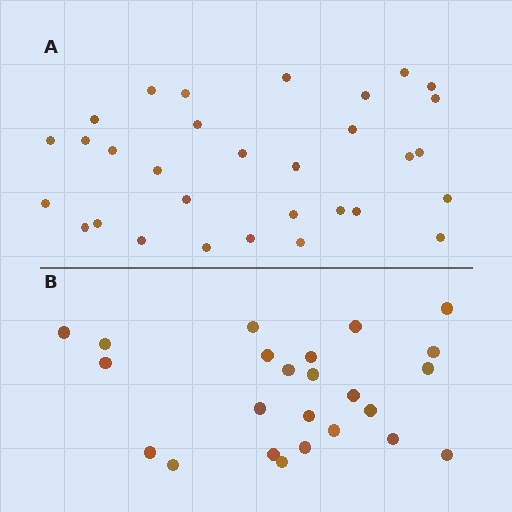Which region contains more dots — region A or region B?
Region A (the top region) has more dots.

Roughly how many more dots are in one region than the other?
Region A has roughly 8 or so more dots than region B.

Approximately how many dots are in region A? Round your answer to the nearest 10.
About 30 dots. (The exact count is 31, which rounds to 30.)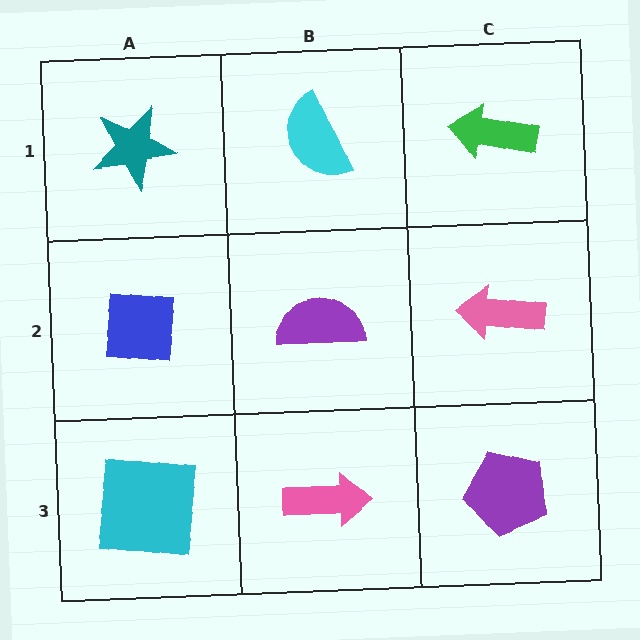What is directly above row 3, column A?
A blue square.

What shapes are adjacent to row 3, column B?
A purple semicircle (row 2, column B), a cyan square (row 3, column A), a purple pentagon (row 3, column C).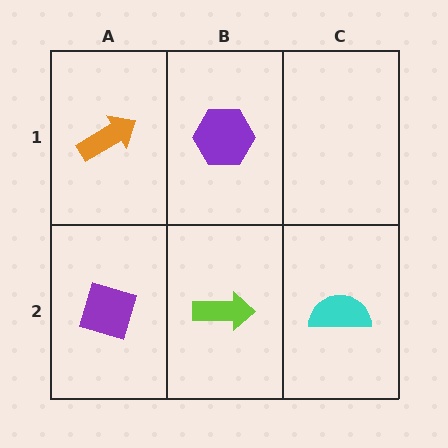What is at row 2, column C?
A cyan semicircle.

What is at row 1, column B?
A purple hexagon.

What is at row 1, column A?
An orange arrow.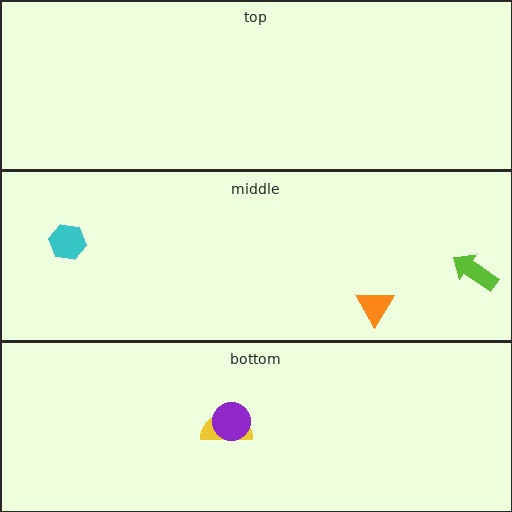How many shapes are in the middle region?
3.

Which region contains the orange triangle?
The middle region.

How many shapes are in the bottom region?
2.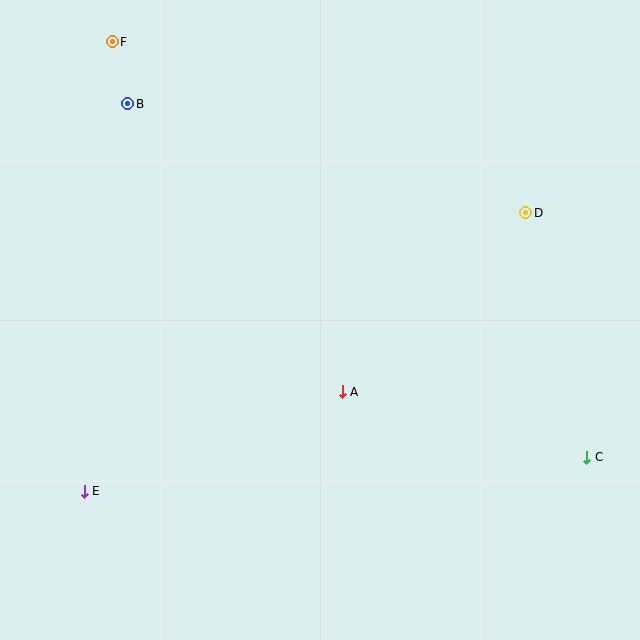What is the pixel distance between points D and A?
The distance between D and A is 256 pixels.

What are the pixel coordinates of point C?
Point C is at (587, 457).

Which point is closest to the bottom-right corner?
Point C is closest to the bottom-right corner.